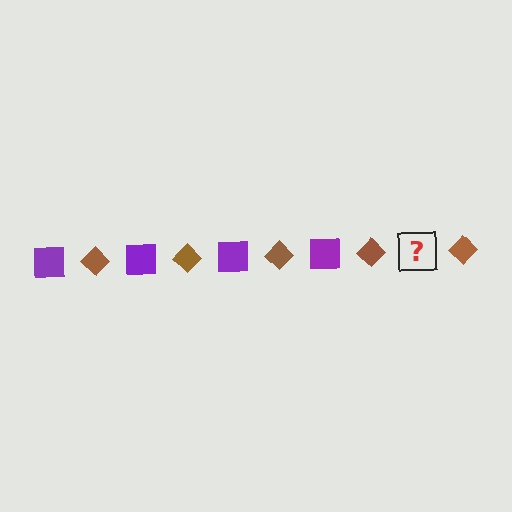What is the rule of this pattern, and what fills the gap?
The rule is that the pattern alternates between purple square and brown diamond. The gap should be filled with a purple square.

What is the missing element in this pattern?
The missing element is a purple square.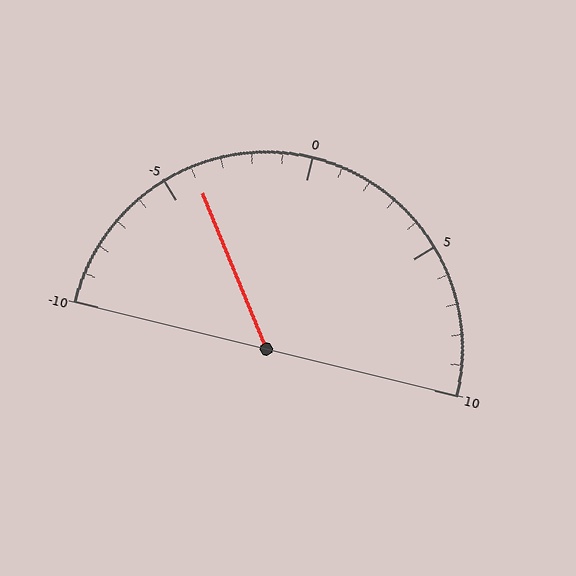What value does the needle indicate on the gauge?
The needle indicates approximately -4.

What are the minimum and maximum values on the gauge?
The gauge ranges from -10 to 10.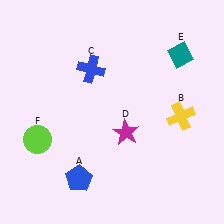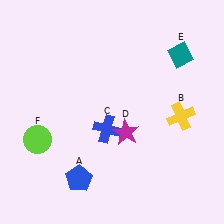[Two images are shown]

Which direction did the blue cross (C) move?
The blue cross (C) moved down.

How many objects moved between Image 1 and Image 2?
1 object moved between the two images.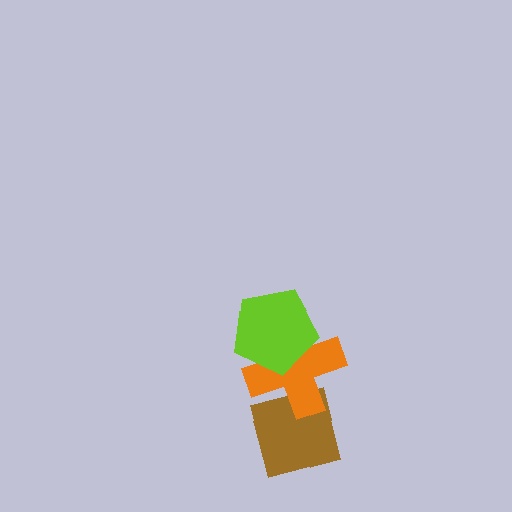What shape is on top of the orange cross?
The lime pentagon is on top of the orange cross.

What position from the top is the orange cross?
The orange cross is 2nd from the top.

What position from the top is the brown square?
The brown square is 3rd from the top.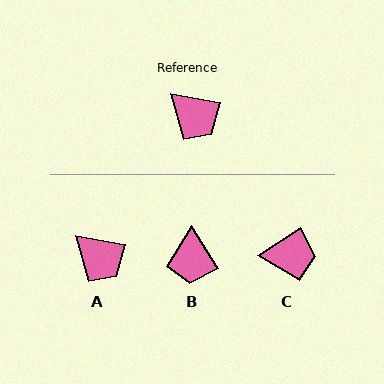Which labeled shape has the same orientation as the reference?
A.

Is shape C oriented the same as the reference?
No, it is off by about 45 degrees.